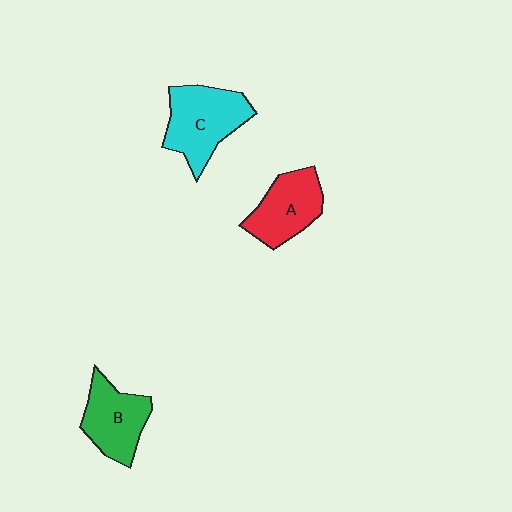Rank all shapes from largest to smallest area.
From largest to smallest: C (cyan), B (green), A (red).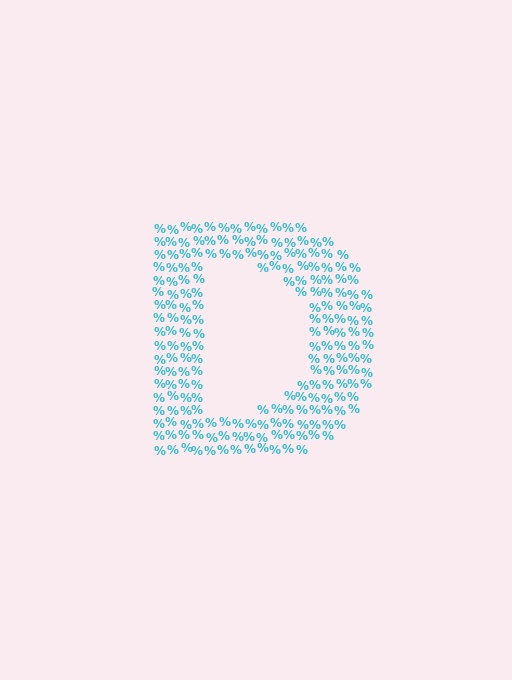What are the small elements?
The small elements are percent signs.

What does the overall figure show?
The overall figure shows the letter D.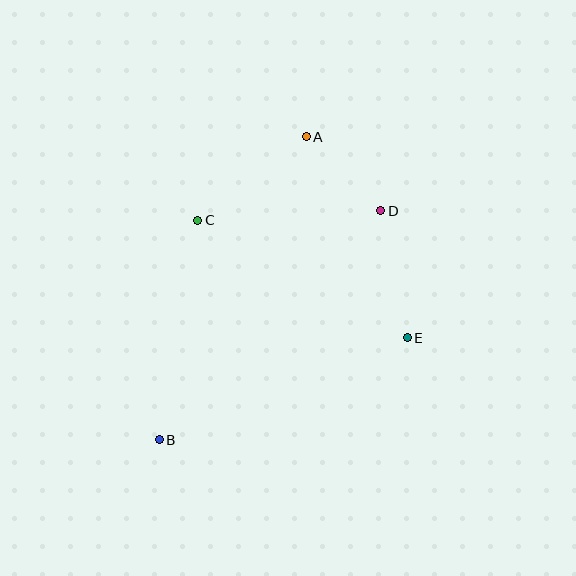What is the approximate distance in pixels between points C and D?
The distance between C and D is approximately 183 pixels.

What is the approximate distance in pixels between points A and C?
The distance between A and C is approximately 137 pixels.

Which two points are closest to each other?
Points A and D are closest to each other.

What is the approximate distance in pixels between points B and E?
The distance between B and E is approximately 269 pixels.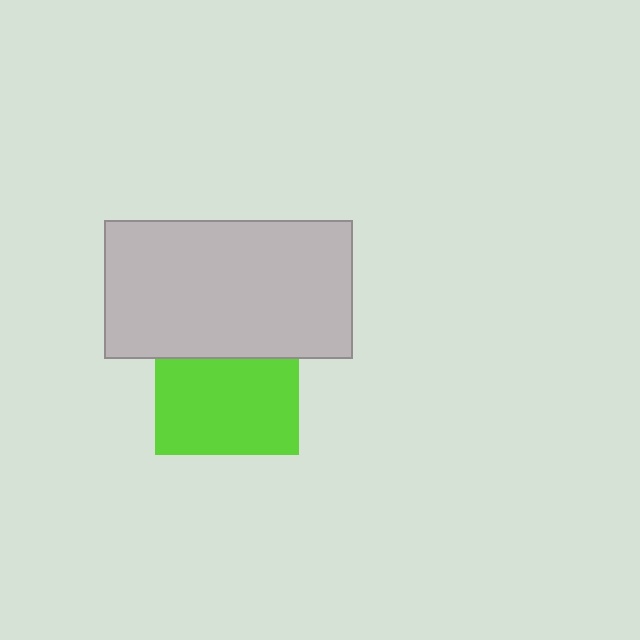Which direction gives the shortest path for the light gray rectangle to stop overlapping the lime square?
Moving up gives the shortest separation.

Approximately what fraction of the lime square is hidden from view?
Roughly 34% of the lime square is hidden behind the light gray rectangle.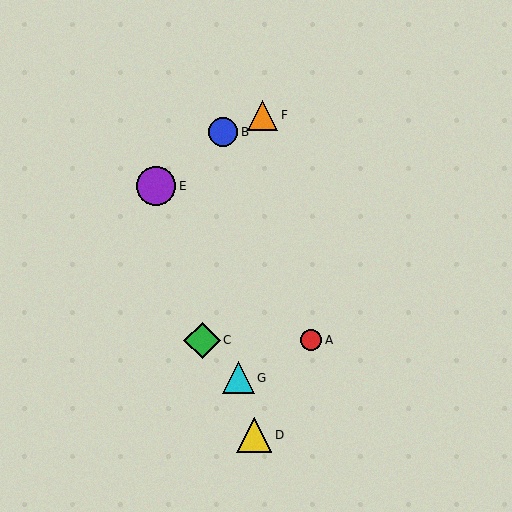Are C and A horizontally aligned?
Yes, both are at y≈340.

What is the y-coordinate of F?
Object F is at y≈115.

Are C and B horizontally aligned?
No, C is at y≈340 and B is at y≈132.